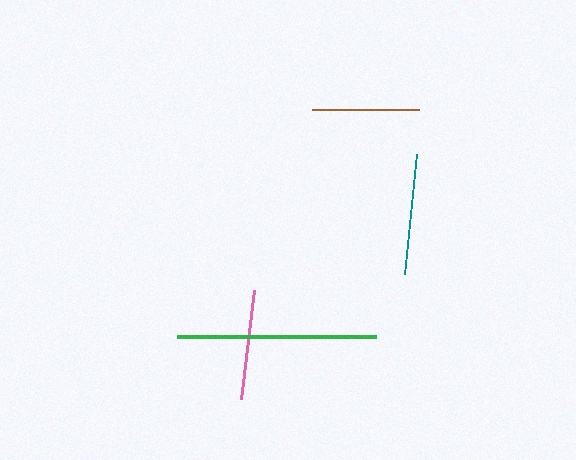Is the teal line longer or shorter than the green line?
The green line is longer than the teal line.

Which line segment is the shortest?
The brown line is the shortest at approximately 107 pixels.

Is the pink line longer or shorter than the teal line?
The teal line is longer than the pink line.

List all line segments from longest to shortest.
From longest to shortest: green, teal, pink, brown.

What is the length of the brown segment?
The brown segment is approximately 107 pixels long.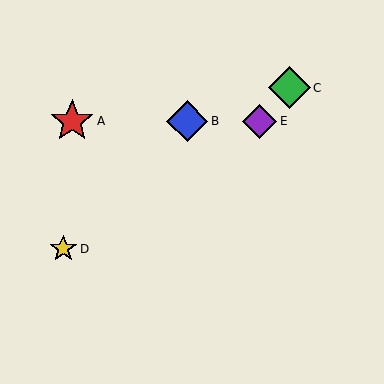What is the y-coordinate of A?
Object A is at y≈121.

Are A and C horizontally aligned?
No, A is at y≈121 and C is at y≈88.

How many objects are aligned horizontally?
3 objects (A, B, E) are aligned horizontally.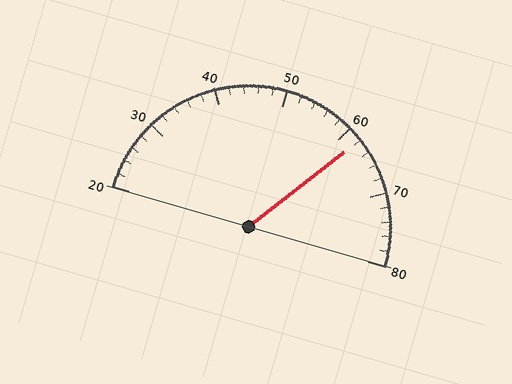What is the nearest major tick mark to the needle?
The nearest major tick mark is 60.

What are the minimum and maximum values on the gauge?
The gauge ranges from 20 to 80.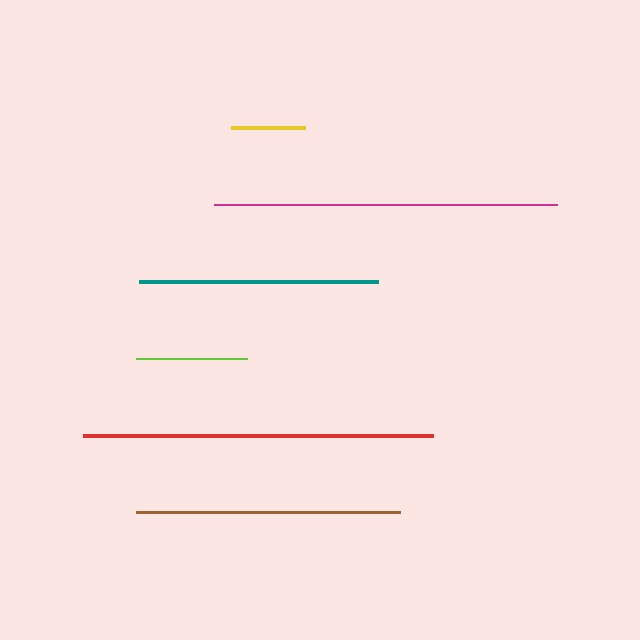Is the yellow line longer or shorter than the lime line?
The lime line is longer than the yellow line.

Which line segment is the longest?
The red line is the longest at approximately 350 pixels.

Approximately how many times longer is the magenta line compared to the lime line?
The magenta line is approximately 3.1 times the length of the lime line.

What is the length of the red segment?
The red segment is approximately 350 pixels long.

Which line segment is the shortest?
The yellow line is the shortest at approximately 74 pixels.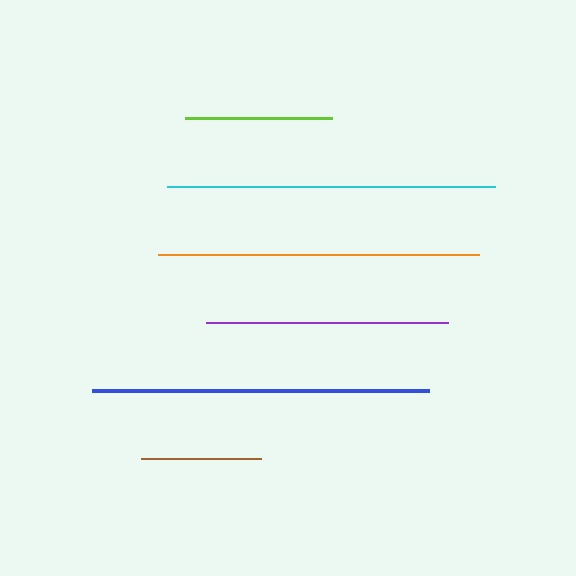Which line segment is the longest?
The blue line is the longest at approximately 337 pixels.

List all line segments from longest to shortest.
From longest to shortest: blue, cyan, orange, purple, lime, brown.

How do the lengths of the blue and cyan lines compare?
The blue and cyan lines are approximately the same length.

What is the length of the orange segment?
The orange segment is approximately 321 pixels long.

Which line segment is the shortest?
The brown line is the shortest at approximately 120 pixels.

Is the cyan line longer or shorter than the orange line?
The cyan line is longer than the orange line.